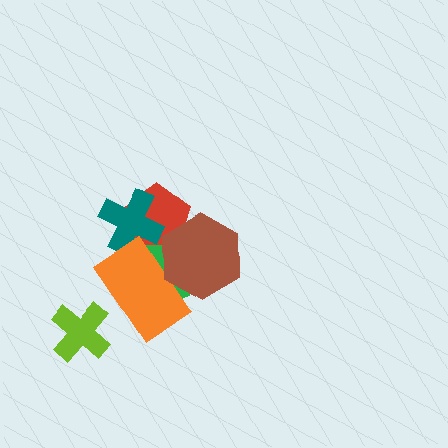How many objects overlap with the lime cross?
0 objects overlap with the lime cross.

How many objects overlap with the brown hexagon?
3 objects overlap with the brown hexagon.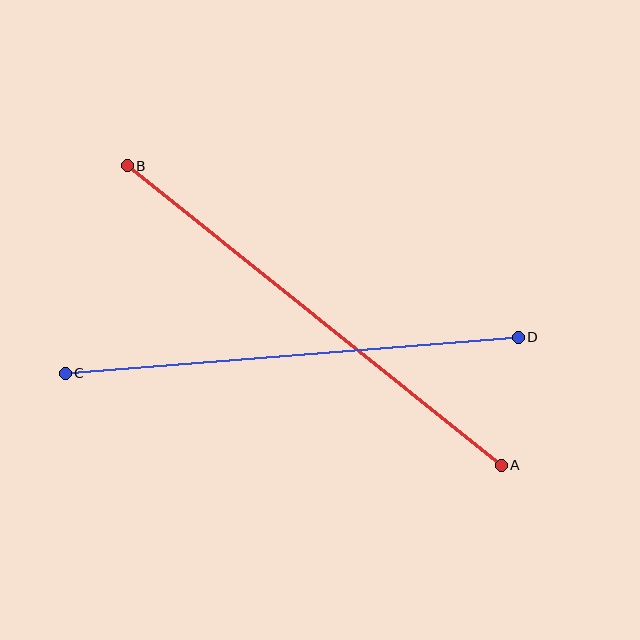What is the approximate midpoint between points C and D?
The midpoint is at approximately (292, 355) pixels.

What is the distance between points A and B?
The distance is approximately 479 pixels.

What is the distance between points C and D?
The distance is approximately 454 pixels.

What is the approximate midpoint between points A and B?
The midpoint is at approximately (314, 316) pixels.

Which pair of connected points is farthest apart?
Points A and B are farthest apart.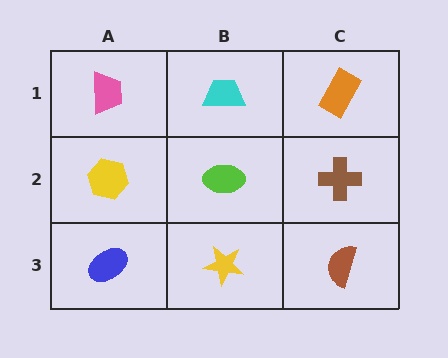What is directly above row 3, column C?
A brown cross.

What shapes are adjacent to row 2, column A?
A pink trapezoid (row 1, column A), a blue ellipse (row 3, column A), a lime ellipse (row 2, column B).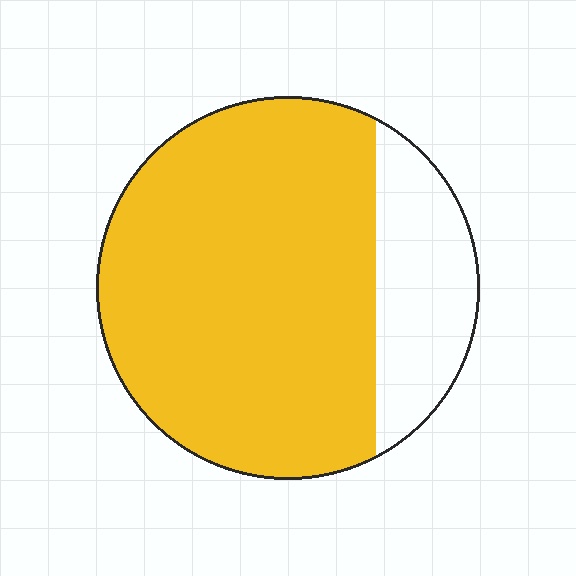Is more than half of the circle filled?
Yes.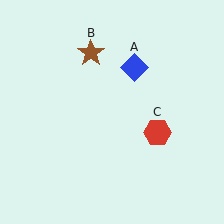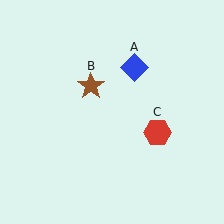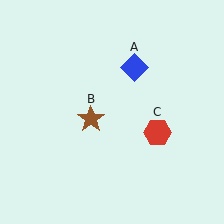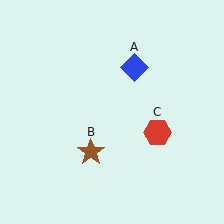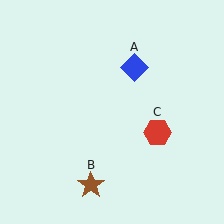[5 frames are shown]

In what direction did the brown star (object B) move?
The brown star (object B) moved down.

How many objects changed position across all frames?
1 object changed position: brown star (object B).